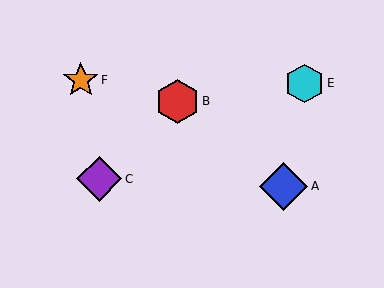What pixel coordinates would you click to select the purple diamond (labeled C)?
Click at (99, 179) to select the purple diamond C.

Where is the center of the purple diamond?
The center of the purple diamond is at (99, 179).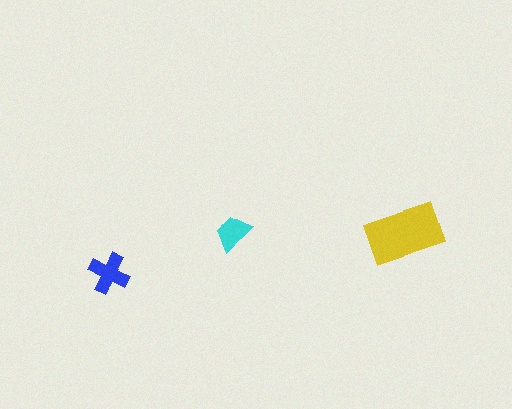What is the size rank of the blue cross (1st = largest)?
2nd.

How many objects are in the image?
There are 3 objects in the image.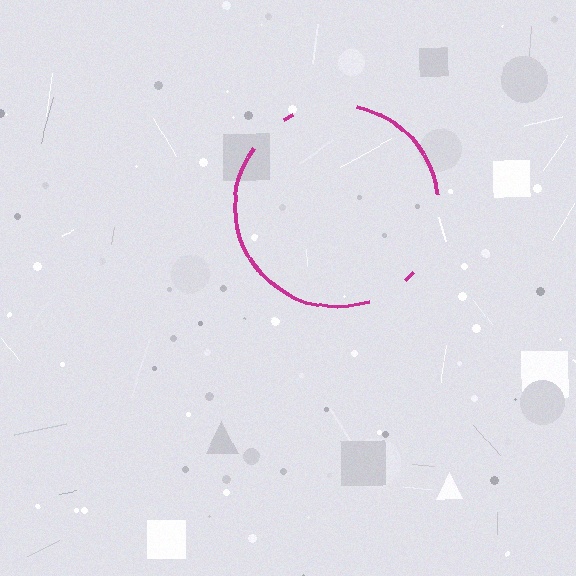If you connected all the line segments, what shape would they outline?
They would outline a circle.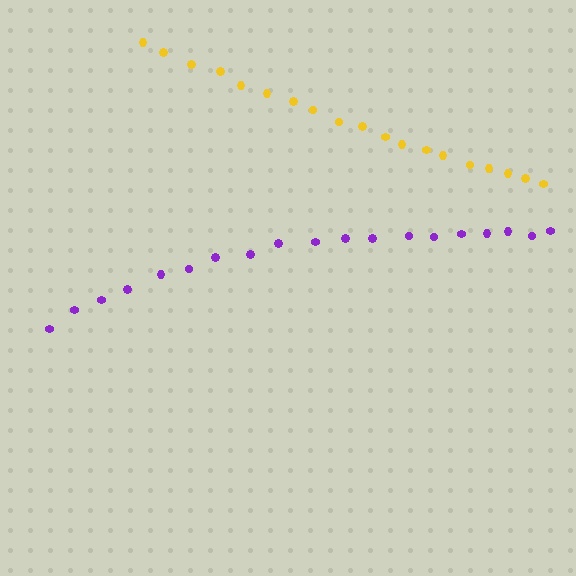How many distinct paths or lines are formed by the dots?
There are 2 distinct paths.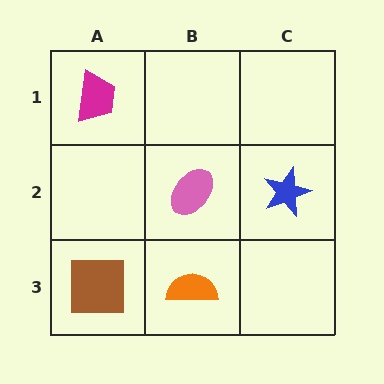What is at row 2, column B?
A pink ellipse.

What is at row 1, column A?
A magenta trapezoid.